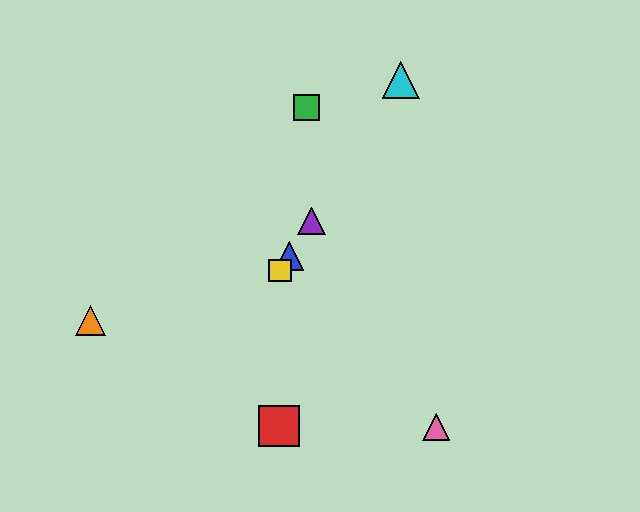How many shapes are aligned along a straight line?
4 shapes (the blue triangle, the yellow square, the purple triangle, the cyan triangle) are aligned along a straight line.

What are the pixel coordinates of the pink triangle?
The pink triangle is at (436, 427).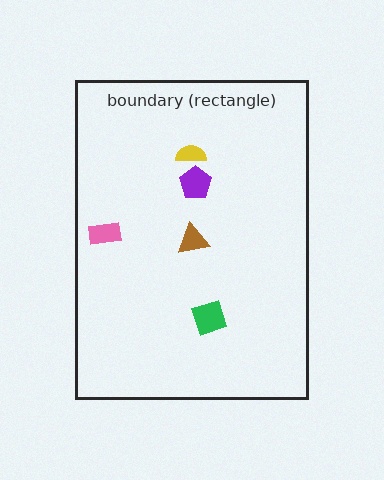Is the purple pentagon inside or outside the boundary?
Inside.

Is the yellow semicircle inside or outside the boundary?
Inside.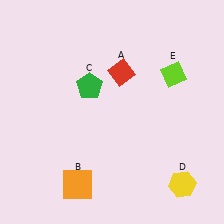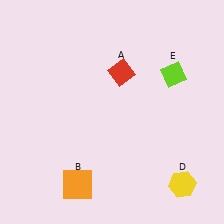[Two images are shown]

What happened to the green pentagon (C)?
The green pentagon (C) was removed in Image 2. It was in the top-left area of Image 1.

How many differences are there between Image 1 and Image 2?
There is 1 difference between the two images.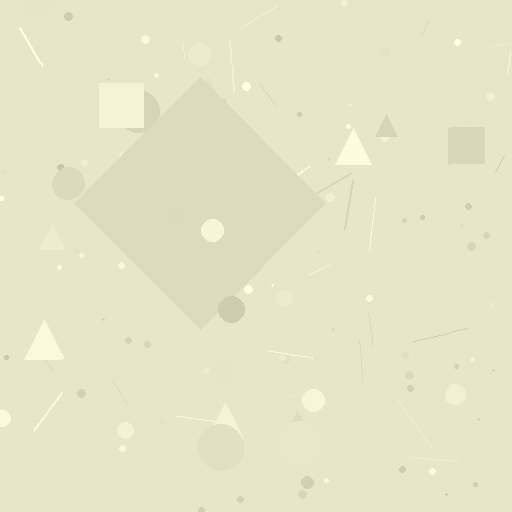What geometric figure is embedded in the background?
A diamond is embedded in the background.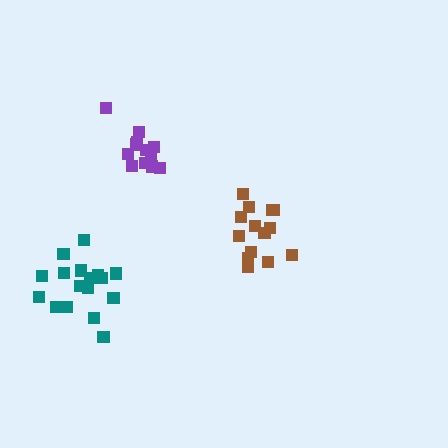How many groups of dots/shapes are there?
There are 3 groups.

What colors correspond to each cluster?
The clusters are colored: teal, brown, purple.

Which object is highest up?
The purple cluster is topmost.